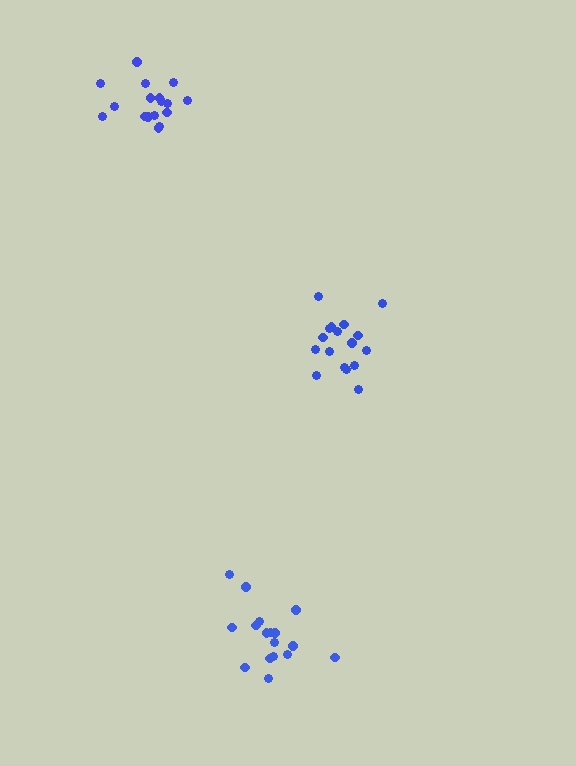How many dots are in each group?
Group 1: 17 dots, Group 2: 17 dots, Group 3: 17 dots (51 total).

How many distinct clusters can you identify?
There are 3 distinct clusters.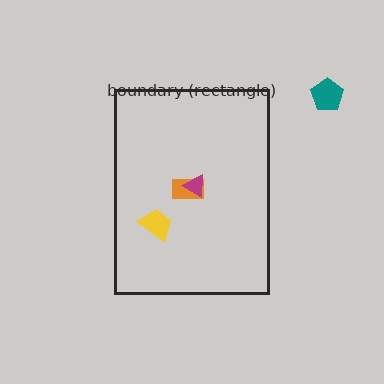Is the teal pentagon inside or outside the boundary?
Outside.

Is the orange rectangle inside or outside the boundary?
Inside.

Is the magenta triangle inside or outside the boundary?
Inside.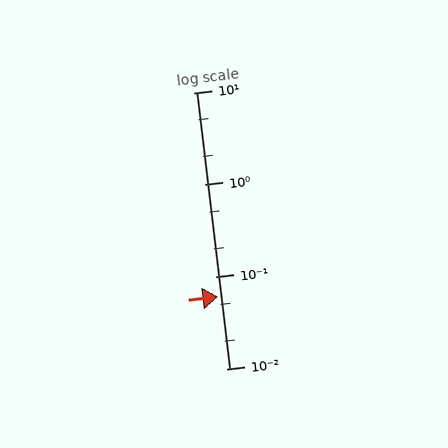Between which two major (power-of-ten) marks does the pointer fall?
The pointer is between 0.01 and 0.1.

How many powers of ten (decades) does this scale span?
The scale spans 3 decades, from 0.01 to 10.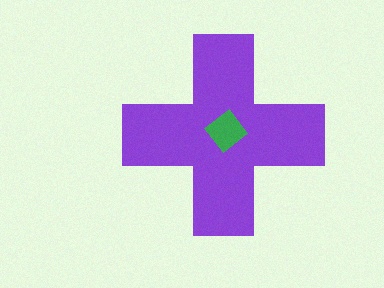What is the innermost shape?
The green diamond.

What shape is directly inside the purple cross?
The green diamond.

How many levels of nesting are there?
2.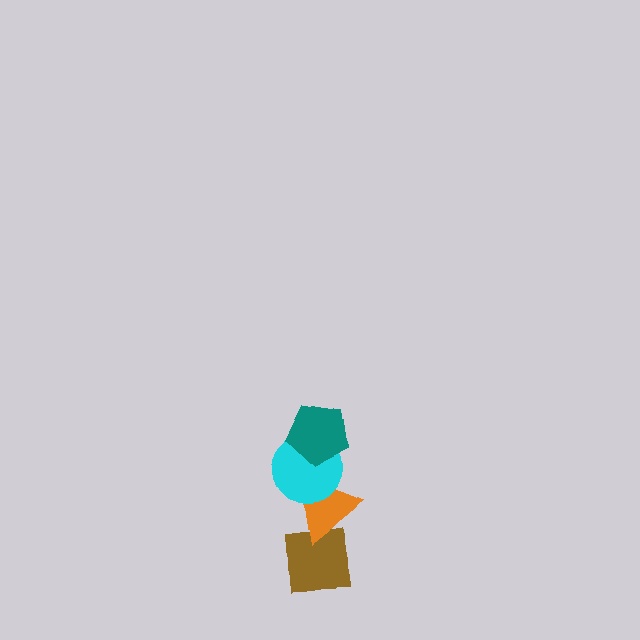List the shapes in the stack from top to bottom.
From top to bottom: the teal pentagon, the cyan circle, the orange triangle, the brown square.